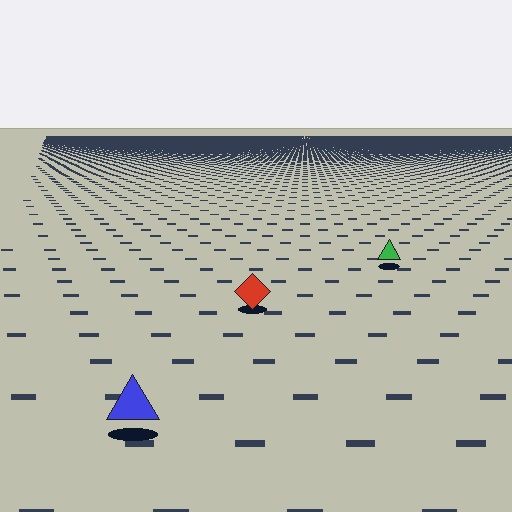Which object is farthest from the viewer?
The green triangle is farthest from the viewer. It appears smaller and the ground texture around it is denser.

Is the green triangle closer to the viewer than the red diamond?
No. The red diamond is closer — you can tell from the texture gradient: the ground texture is coarser near it.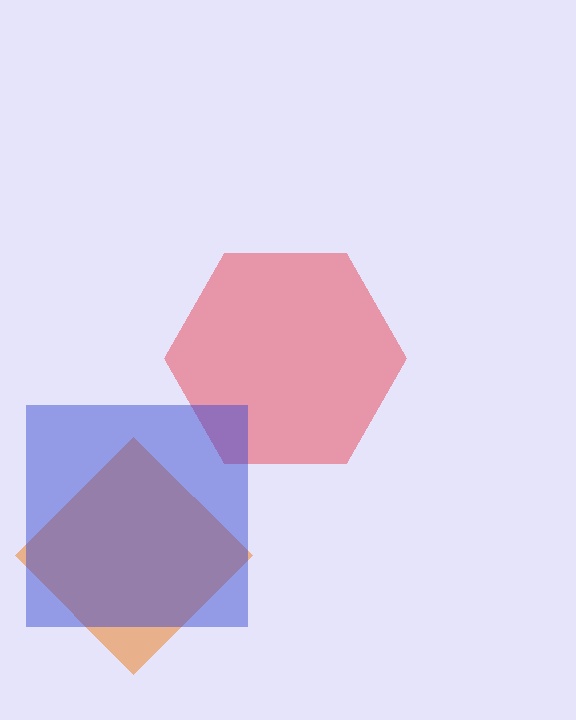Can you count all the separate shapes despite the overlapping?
Yes, there are 3 separate shapes.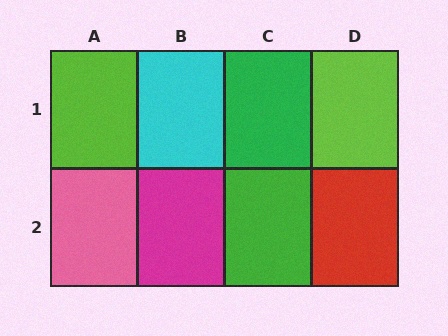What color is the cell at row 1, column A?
Lime.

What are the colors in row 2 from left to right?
Pink, magenta, green, red.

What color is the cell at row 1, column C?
Green.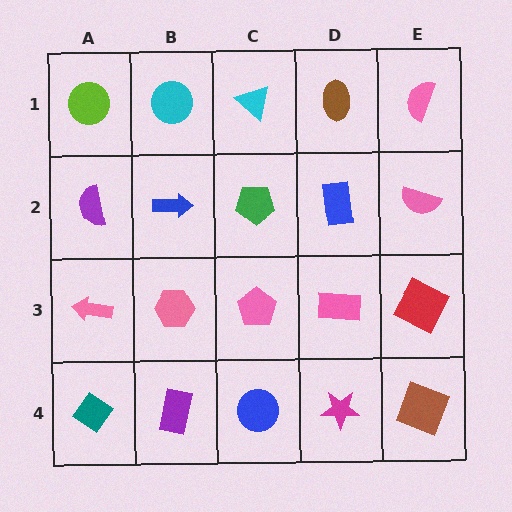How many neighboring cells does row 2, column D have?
4.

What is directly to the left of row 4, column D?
A blue circle.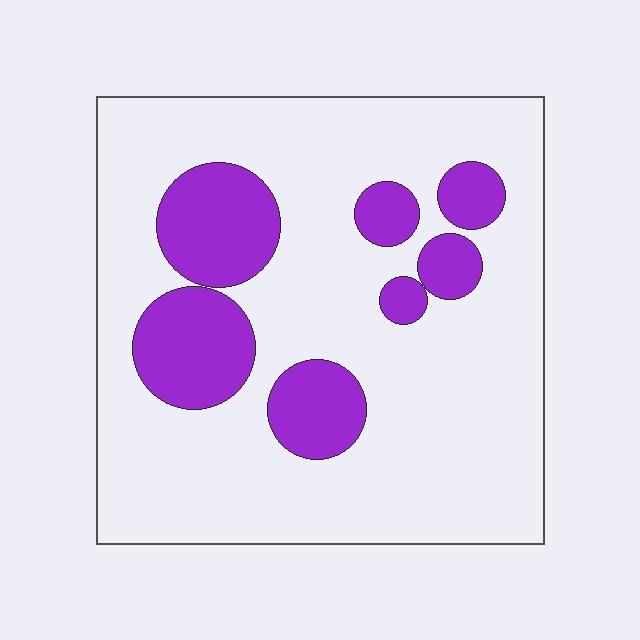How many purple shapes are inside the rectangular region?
7.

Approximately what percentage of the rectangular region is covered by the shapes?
Approximately 20%.